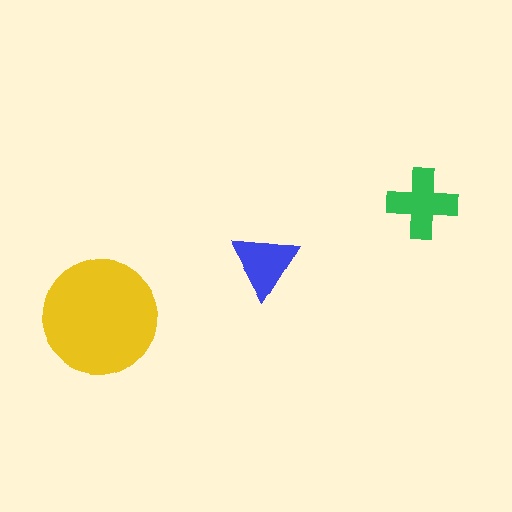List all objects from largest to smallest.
The yellow circle, the green cross, the blue triangle.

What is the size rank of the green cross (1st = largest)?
2nd.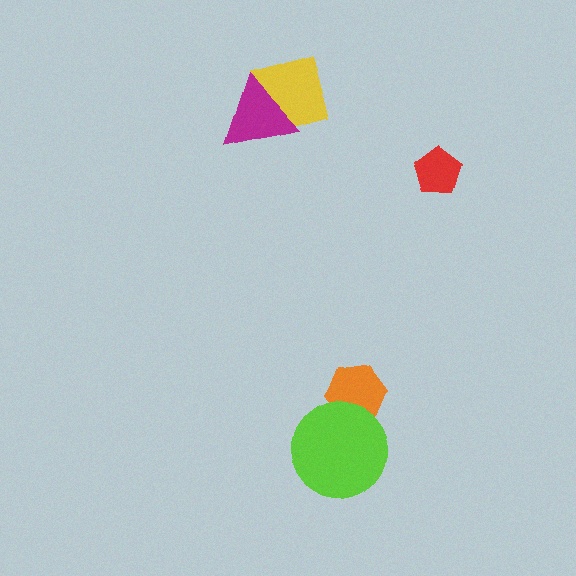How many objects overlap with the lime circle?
1 object overlaps with the lime circle.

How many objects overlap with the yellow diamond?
1 object overlaps with the yellow diamond.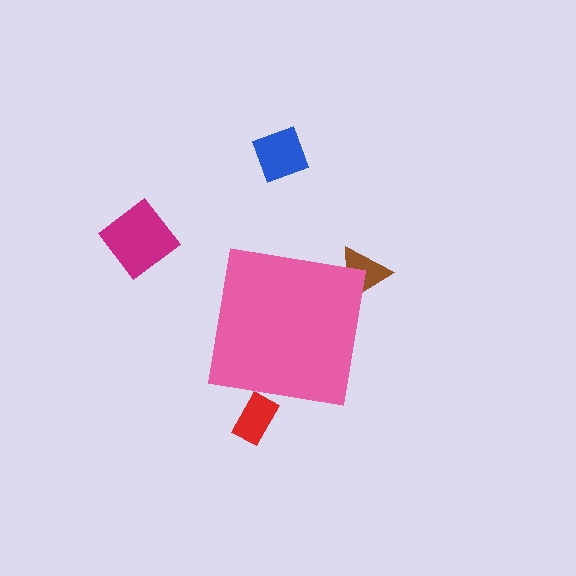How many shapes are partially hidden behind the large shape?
2 shapes are partially hidden.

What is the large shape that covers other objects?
A pink square.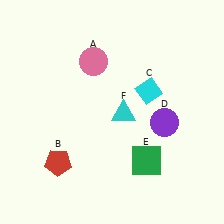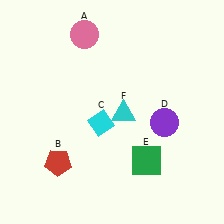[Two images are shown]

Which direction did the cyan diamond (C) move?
The cyan diamond (C) moved left.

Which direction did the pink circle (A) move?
The pink circle (A) moved up.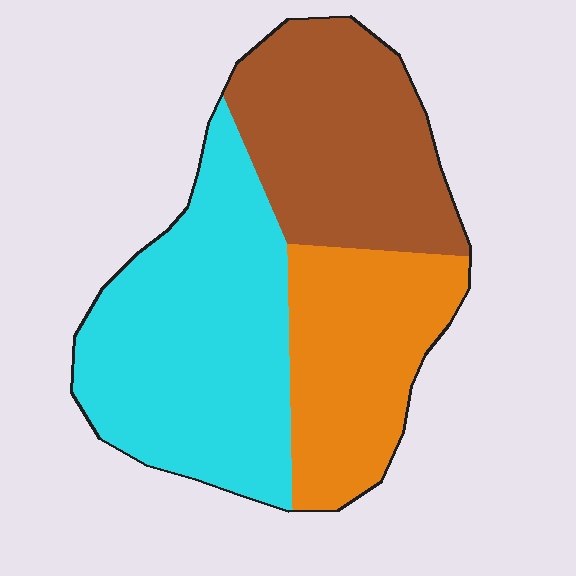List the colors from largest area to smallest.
From largest to smallest: cyan, brown, orange.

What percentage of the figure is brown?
Brown takes up about one third (1/3) of the figure.